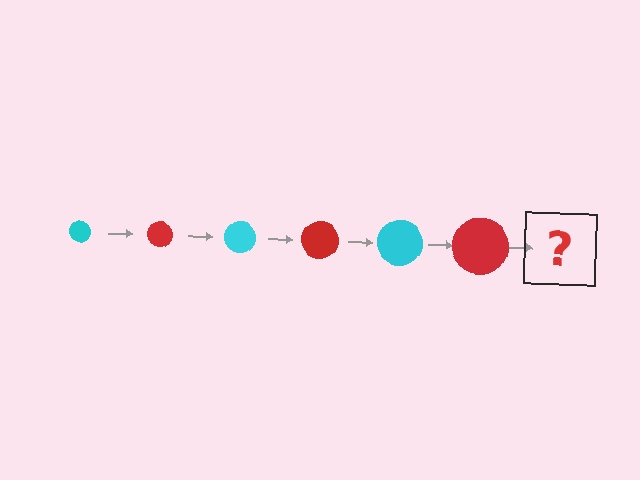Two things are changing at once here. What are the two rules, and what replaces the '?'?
The two rules are that the circle grows larger each step and the color cycles through cyan and red. The '?' should be a cyan circle, larger than the previous one.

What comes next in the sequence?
The next element should be a cyan circle, larger than the previous one.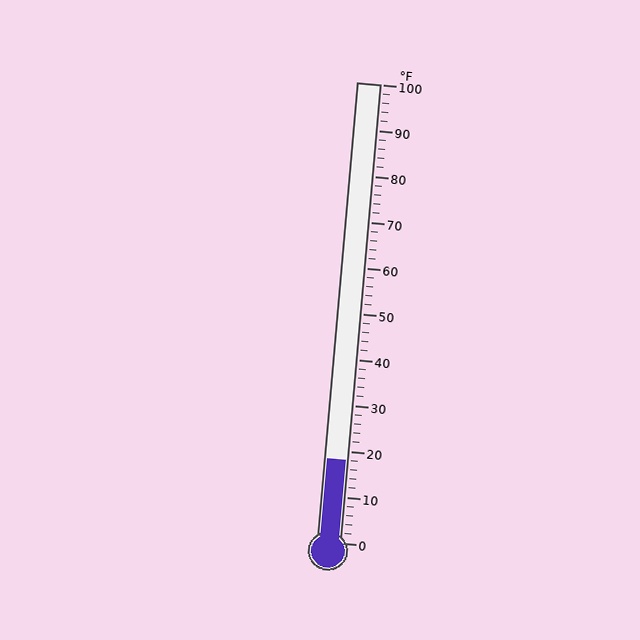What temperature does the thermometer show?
The thermometer shows approximately 18°F.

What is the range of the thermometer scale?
The thermometer scale ranges from 0°F to 100°F.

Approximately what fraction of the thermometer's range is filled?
The thermometer is filled to approximately 20% of its range.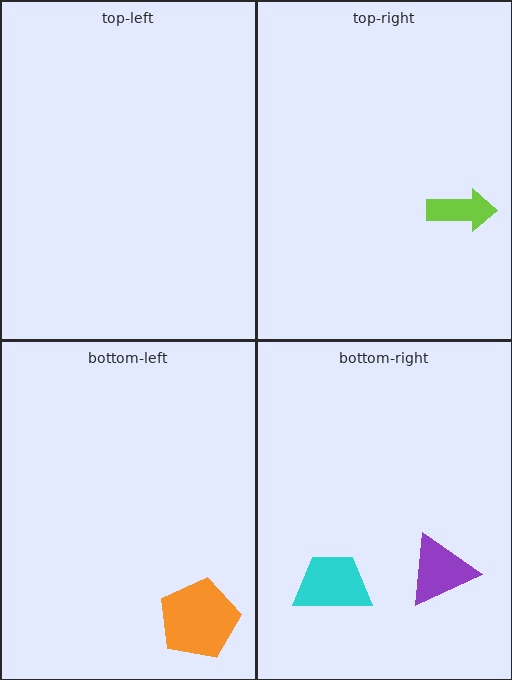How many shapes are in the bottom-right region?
2.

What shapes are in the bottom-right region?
The cyan trapezoid, the purple triangle.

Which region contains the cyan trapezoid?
The bottom-right region.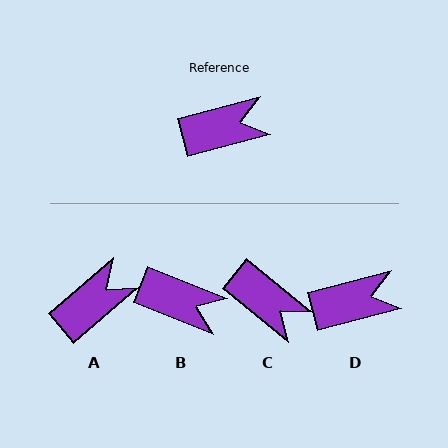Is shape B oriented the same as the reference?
No, it is off by about 37 degrees.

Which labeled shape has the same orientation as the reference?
D.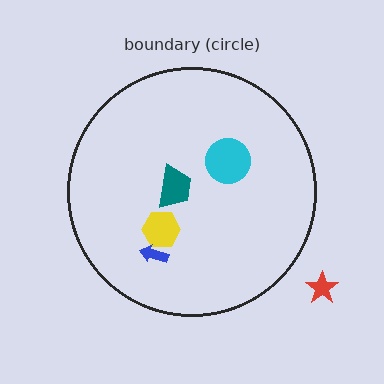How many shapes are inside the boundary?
4 inside, 1 outside.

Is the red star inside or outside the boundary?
Outside.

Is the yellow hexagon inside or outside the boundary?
Inside.